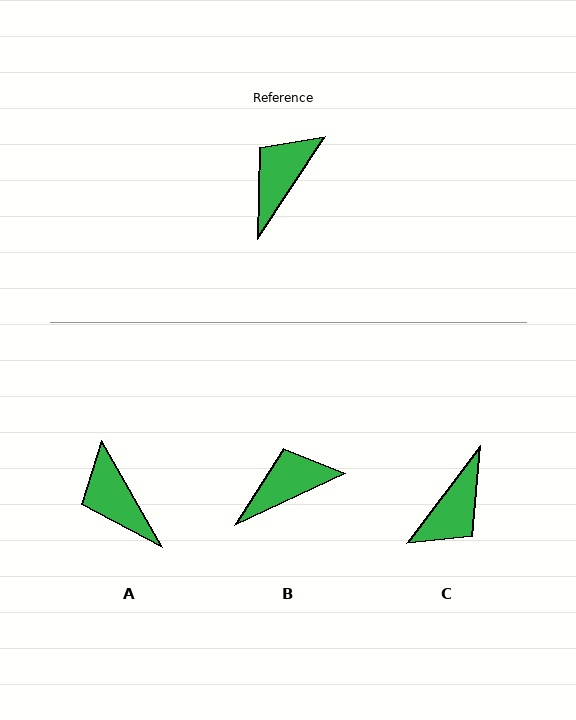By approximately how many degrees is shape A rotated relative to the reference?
Approximately 63 degrees counter-clockwise.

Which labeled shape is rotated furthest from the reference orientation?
C, about 176 degrees away.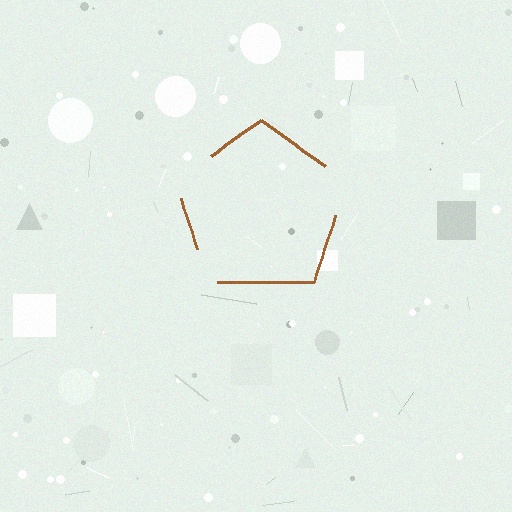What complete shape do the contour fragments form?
The contour fragments form a pentagon.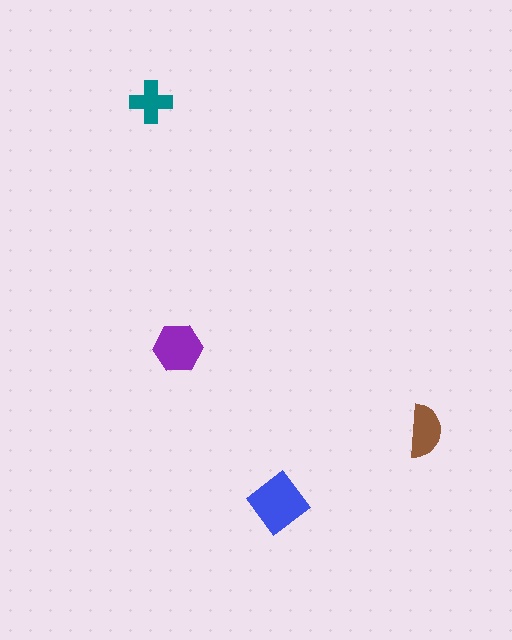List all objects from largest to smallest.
The blue diamond, the purple hexagon, the brown semicircle, the teal cross.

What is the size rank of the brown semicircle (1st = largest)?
3rd.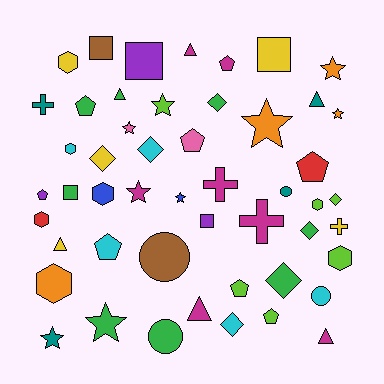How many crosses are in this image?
There are 4 crosses.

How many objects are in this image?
There are 50 objects.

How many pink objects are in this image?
There are 2 pink objects.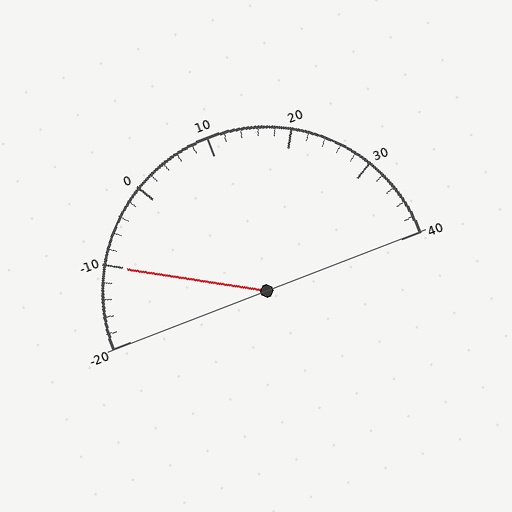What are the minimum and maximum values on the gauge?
The gauge ranges from -20 to 40.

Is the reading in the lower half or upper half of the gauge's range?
The reading is in the lower half of the range (-20 to 40).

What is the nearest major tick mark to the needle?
The nearest major tick mark is -10.